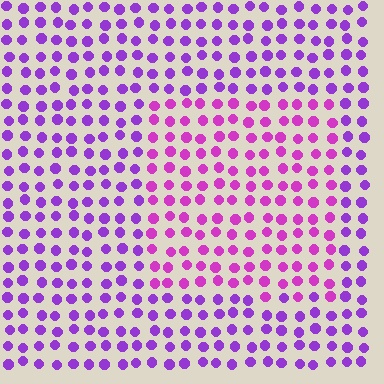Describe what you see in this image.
The image is filled with small purple elements in a uniform arrangement. A rectangle-shaped region is visible where the elements are tinted to a slightly different hue, forming a subtle color boundary.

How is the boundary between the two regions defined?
The boundary is defined purely by a slight shift in hue (about 28 degrees). Spacing, size, and orientation are identical on both sides.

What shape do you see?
I see a rectangle.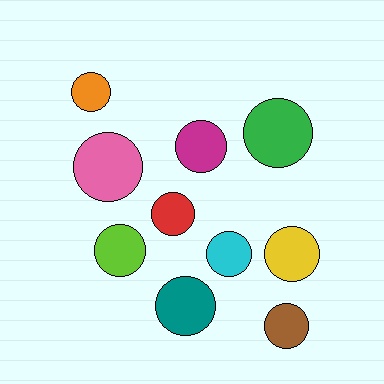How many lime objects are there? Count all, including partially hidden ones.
There is 1 lime object.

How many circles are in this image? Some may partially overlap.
There are 10 circles.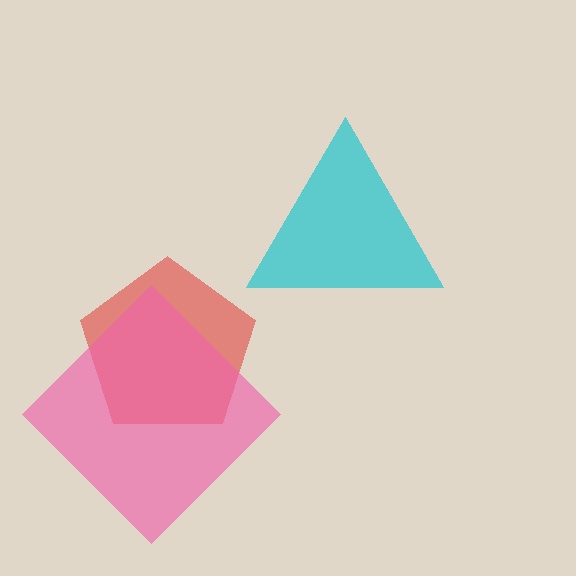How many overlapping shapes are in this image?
There are 3 overlapping shapes in the image.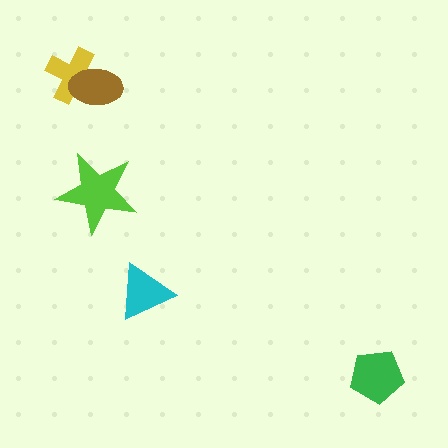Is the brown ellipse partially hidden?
No, no other shape covers it.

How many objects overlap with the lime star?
0 objects overlap with the lime star.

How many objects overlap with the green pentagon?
0 objects overlap with the green pentagon.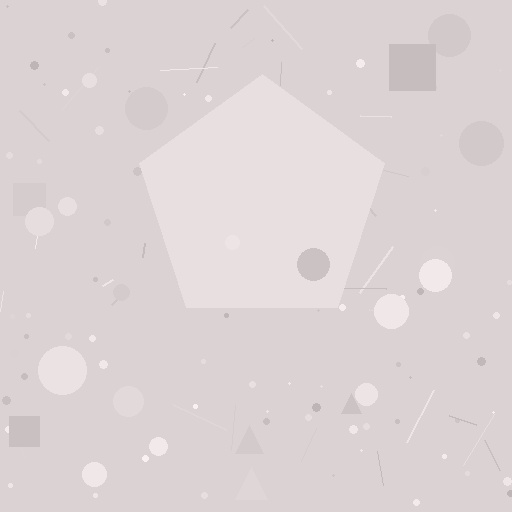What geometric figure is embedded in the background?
A pentagon is embedded in the background.